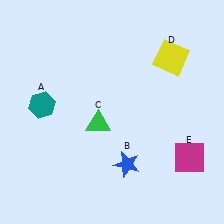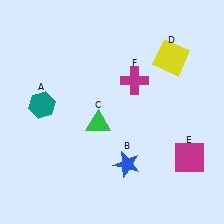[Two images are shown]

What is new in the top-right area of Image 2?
A magenta cross (F) was added in the top-right area of Image 2.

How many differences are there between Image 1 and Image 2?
There is 1 difference between the two images.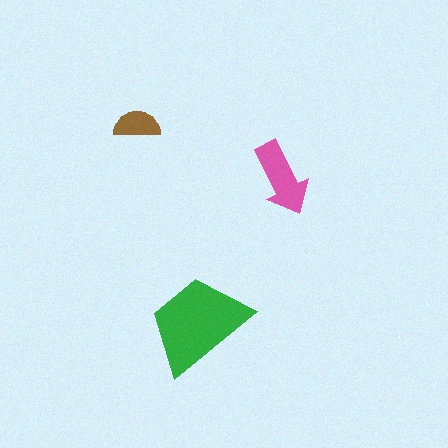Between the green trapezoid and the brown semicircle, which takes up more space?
The green trapezoid.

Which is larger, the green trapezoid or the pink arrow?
The green trapezoid.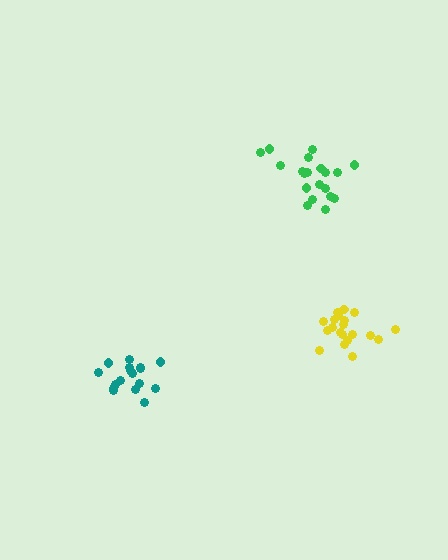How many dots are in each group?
Group 1: 20 dots, Group 2: 17 dots, Group 3: 20 dots (57 total).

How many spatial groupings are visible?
There are 3 spatial groupings.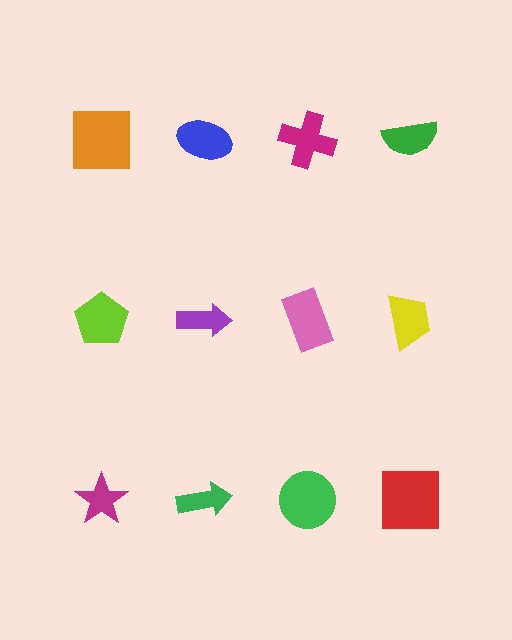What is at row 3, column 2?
A green arrow.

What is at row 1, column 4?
A green semicircle.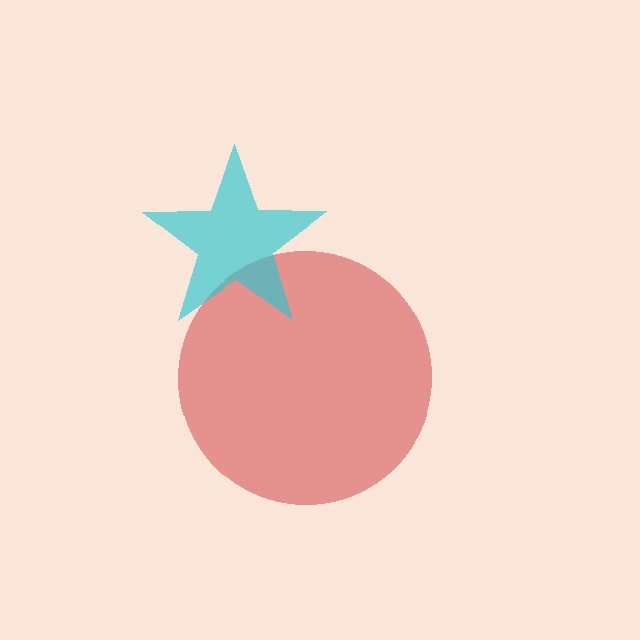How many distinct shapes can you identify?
There are 2 distinct shapes: a red circle, a cyan star.